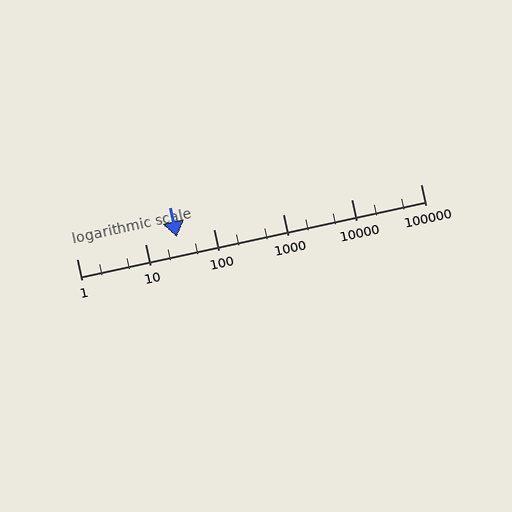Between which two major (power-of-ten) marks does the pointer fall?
The pointer is between 10 and 100.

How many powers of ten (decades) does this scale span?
The scale spans 5 decades, from 1 to 100000.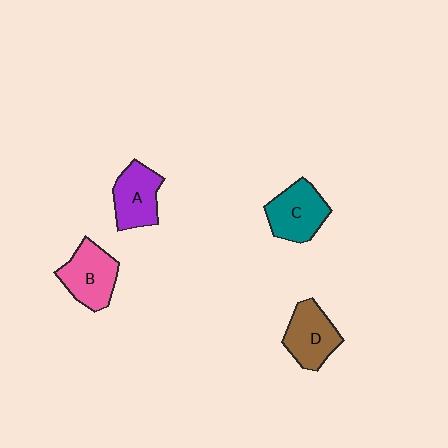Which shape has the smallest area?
Shape A (purple).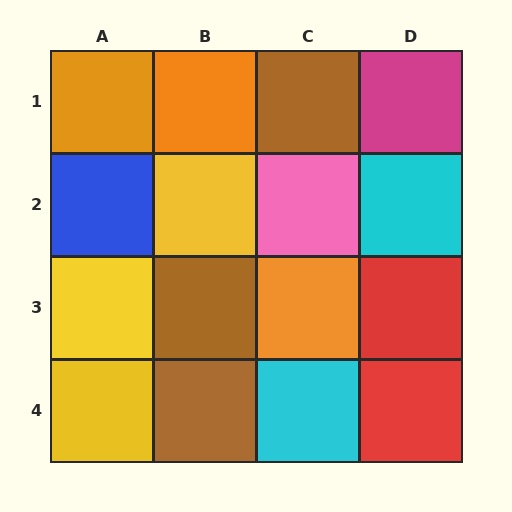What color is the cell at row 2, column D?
Cyan.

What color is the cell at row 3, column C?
Orange.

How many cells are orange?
3 cells are orange.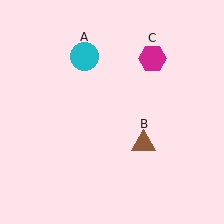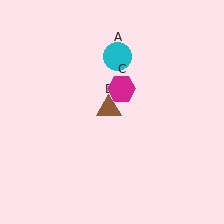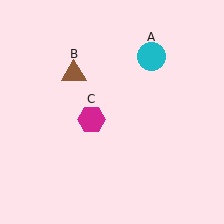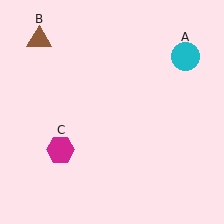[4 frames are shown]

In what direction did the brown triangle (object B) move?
The brown triangle (object B) moved up and to the left.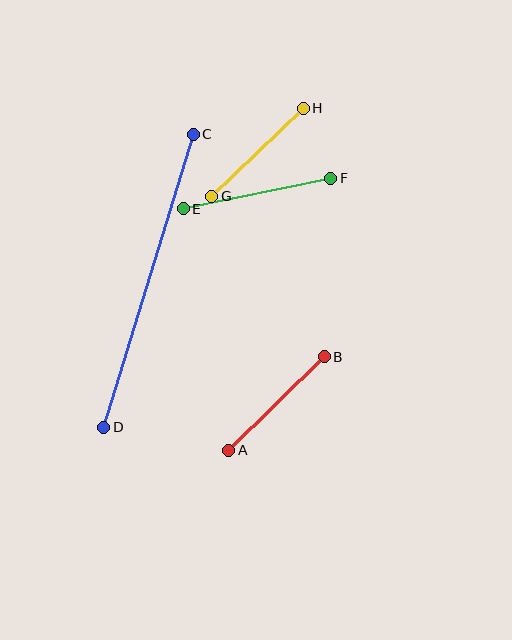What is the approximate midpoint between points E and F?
The midpoint is at approximately (257, 194) pixels.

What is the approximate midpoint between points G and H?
The midpoint is at approximately (257, 152) pixels.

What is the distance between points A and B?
The distance is approximately 133 pixels.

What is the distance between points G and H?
The distance is approximately 126 pixels.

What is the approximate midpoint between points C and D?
The midpoint is at approximately (148, 281) pixels.